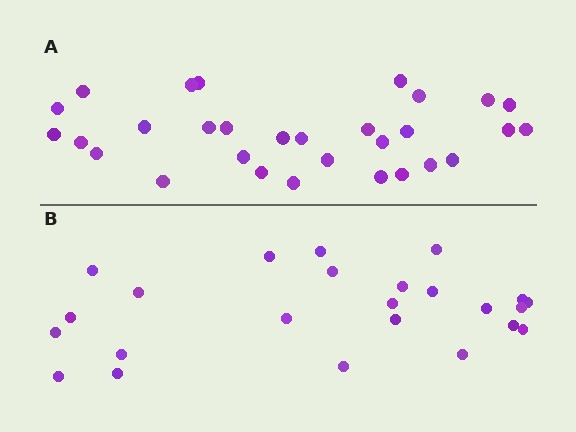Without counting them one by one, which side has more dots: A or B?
Region A (the top region) has more dots.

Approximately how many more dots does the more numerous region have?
Region A has about 6 more dots than region B.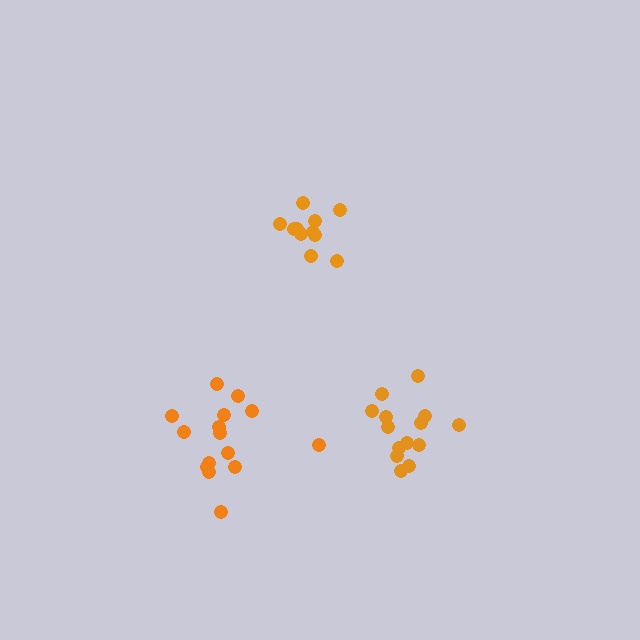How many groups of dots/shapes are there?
There are 3 groups.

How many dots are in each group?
Group 1: 11 dots, Group 2: 15 dots, Group 3: 15 dots (41 total).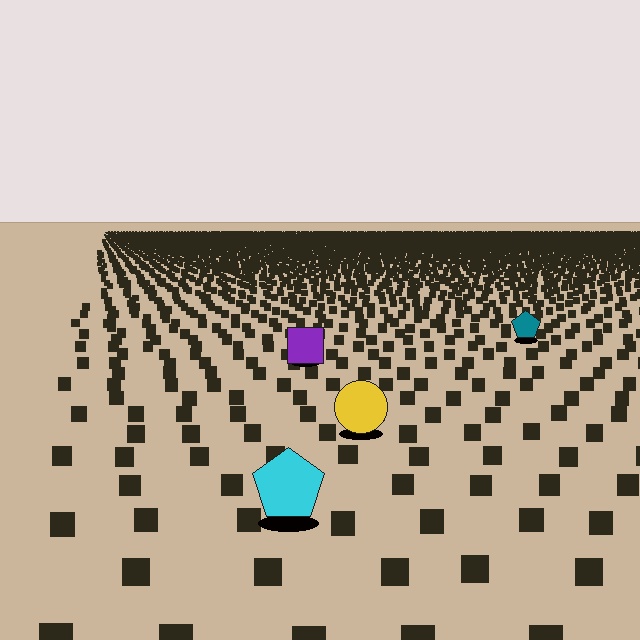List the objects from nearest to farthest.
From nearest to farthest: the cyan pentagon, the yellow circle, the purple square, the teal pentagon.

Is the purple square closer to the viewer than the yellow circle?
No. The yellow circle is closer — you can tell from the texture gradient: the ground texture is coarser near it.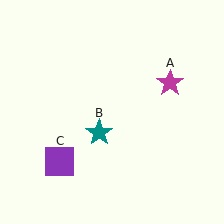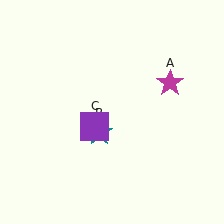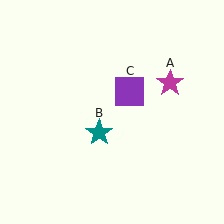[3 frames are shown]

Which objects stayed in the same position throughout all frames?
Magenta star (object A) and teal star (object B) remained stationary.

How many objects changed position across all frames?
1 object changed position: purple square (object C).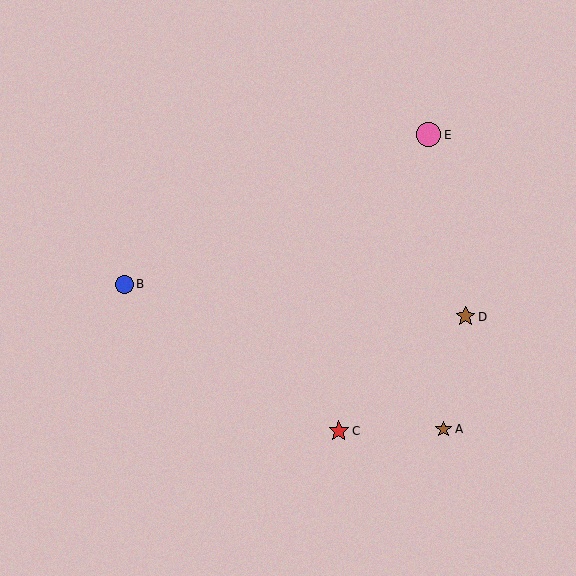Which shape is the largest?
The pink circle (labeled E) is the largest.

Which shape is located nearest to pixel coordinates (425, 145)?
The pink circle (labeled E) at (429, 135) is nearest to that location.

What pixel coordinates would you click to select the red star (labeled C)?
Click at (339, 431) to select the red star C.